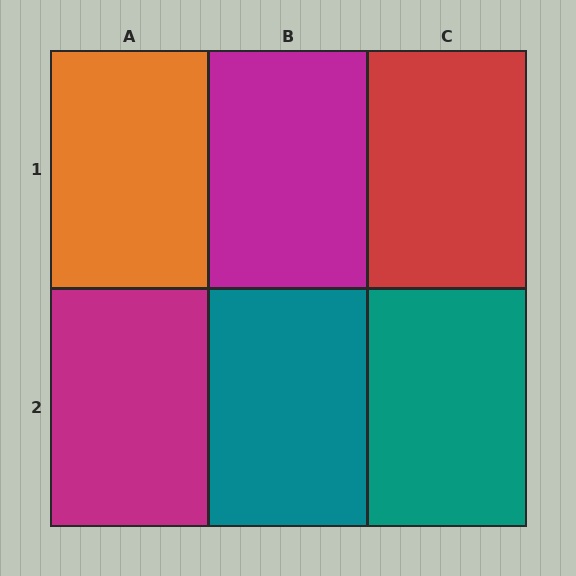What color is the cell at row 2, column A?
Magenta.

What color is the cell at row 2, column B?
Teal.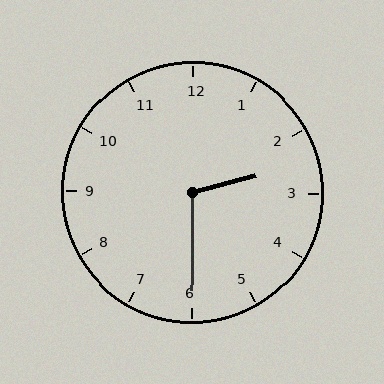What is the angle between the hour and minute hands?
Approximately 105 degrees.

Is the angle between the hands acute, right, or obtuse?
It is obtuse.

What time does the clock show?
2:30.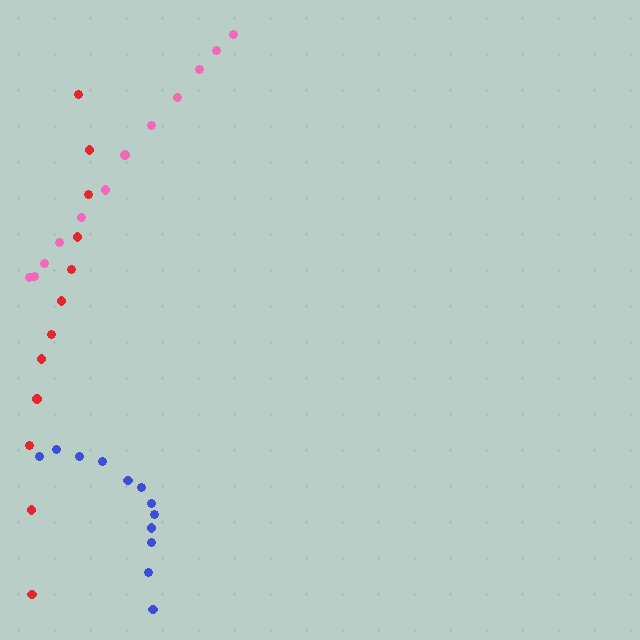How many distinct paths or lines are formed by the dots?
There are 3 distinct paths.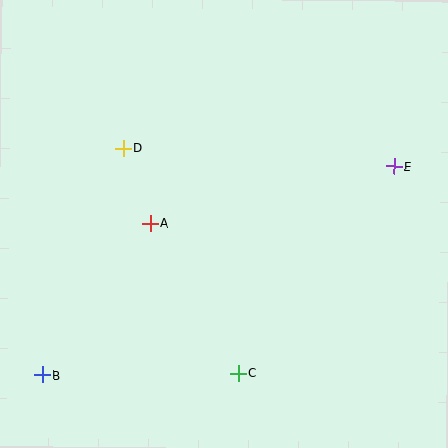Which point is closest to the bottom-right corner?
Point C is closest to the bottom-right corner.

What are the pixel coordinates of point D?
Point D is at (123, 148).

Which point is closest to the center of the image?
Point A at (150, 224) is closest to the center.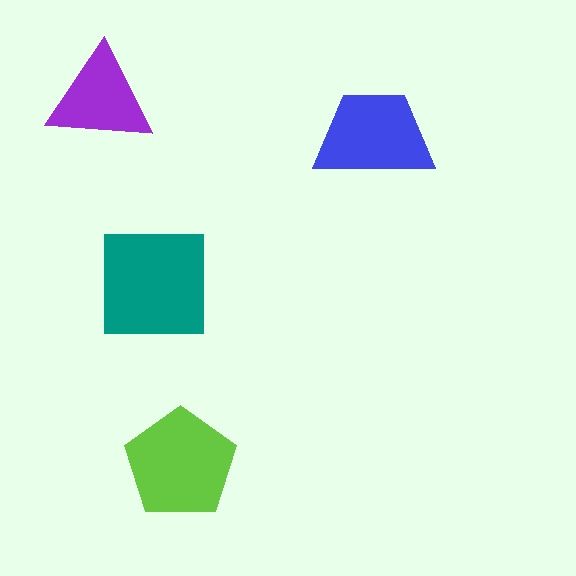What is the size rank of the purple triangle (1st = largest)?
4th.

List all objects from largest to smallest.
The teal square, the lime pentagon, the blue trapezoid, the purple triangle.